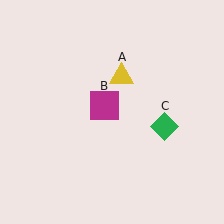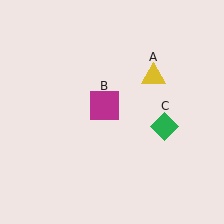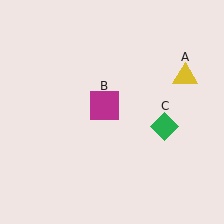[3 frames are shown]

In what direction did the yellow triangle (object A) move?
The yellow triangle (object A) moved right.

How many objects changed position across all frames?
1 object changed position: yellow triangle (object A).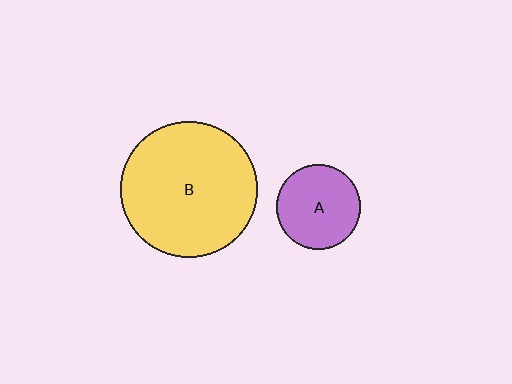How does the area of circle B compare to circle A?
Approximately 2.6 times.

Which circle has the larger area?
Circle B (yellow).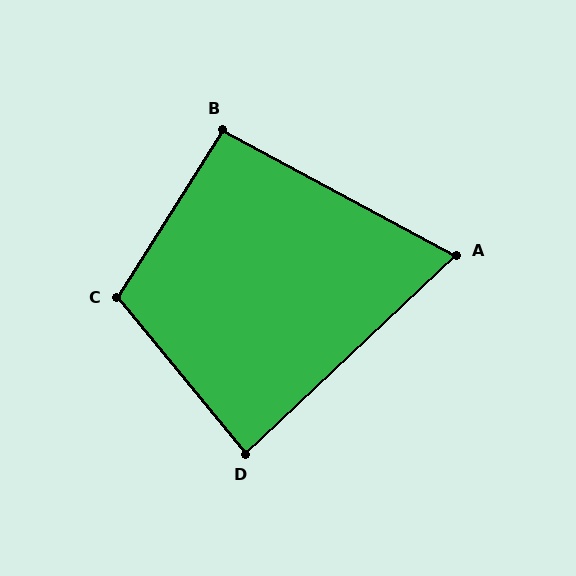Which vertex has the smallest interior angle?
A, at approximately 72 degrees.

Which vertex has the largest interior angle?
C, at approximately 108 degrees.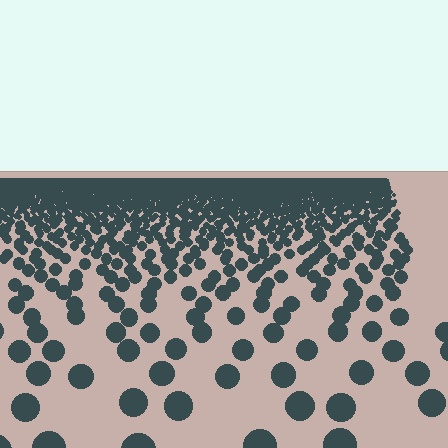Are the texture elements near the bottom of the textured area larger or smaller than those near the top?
Larger. Near the bottom, elements are closer to the viewer and appear at a bigger on-screen size.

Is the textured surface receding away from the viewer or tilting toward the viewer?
The surface is receding away from the viewer. Texture elements get smaller and denser toward the top.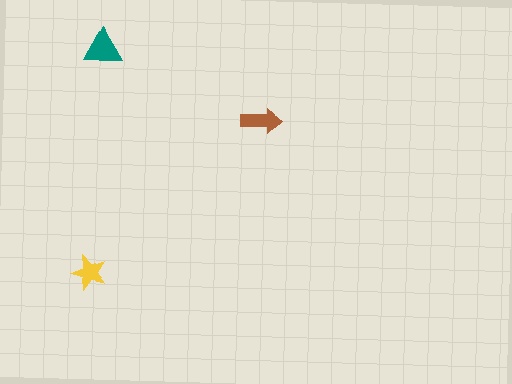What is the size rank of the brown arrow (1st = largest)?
2nd.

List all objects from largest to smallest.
The teal triangle, the brown arrow, the yellow star.